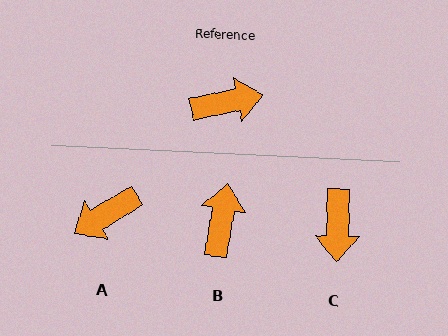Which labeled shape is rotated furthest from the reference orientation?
A, about 160 degrees away.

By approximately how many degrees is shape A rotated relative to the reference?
Approximately 160 degrees clockwise.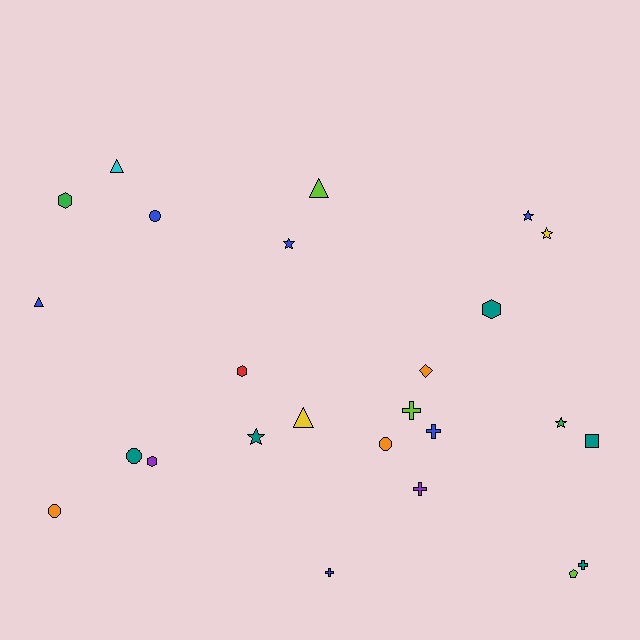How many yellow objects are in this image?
There are 2 yellow objects.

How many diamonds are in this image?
There is 1 diamond.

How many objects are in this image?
There are 25 objects.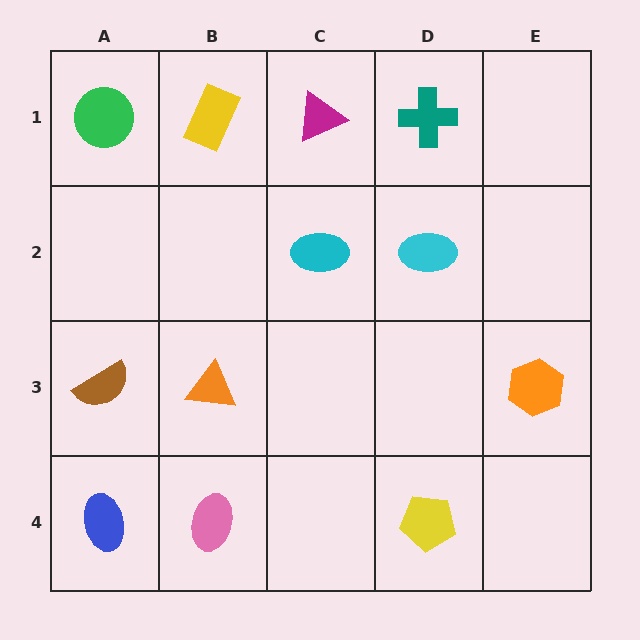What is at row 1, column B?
A yellow rectangle.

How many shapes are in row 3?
3 shapes.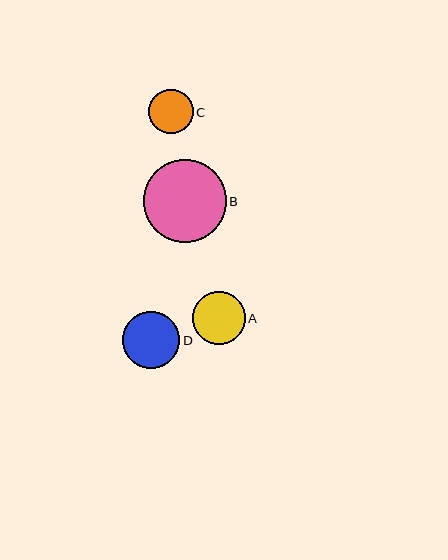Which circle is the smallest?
Circle C is the smallest with a size of approximately 45 pixels.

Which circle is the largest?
Circle B is the largest with a size of approximately 83 pixels.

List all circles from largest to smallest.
From largest to smallest: B, D, A, C.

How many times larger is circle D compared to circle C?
Circle D is approximately 1.3 times the size of circle C.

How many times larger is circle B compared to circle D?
Circle B is approximately 1.4 times the size of circle D.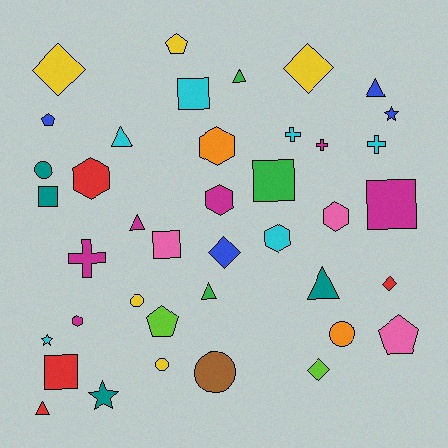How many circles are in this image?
There are 5 circles.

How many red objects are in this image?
There are 4 red objects.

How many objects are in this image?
There are 40 objects.